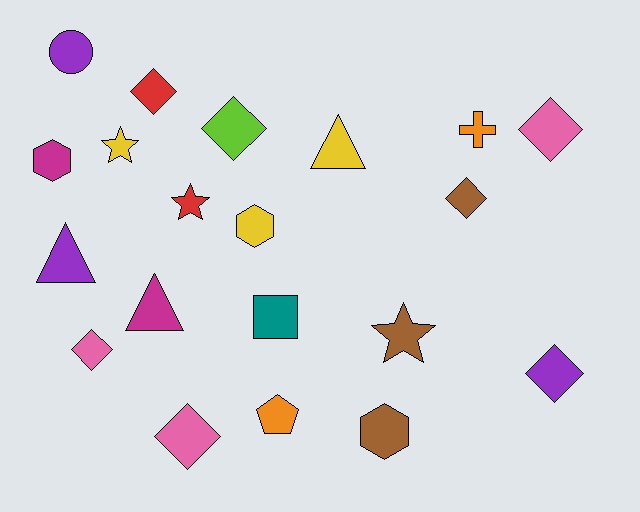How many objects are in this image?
There are 20 objects.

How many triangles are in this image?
There are 3 triangles.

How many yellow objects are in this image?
There are 3 yellow objects.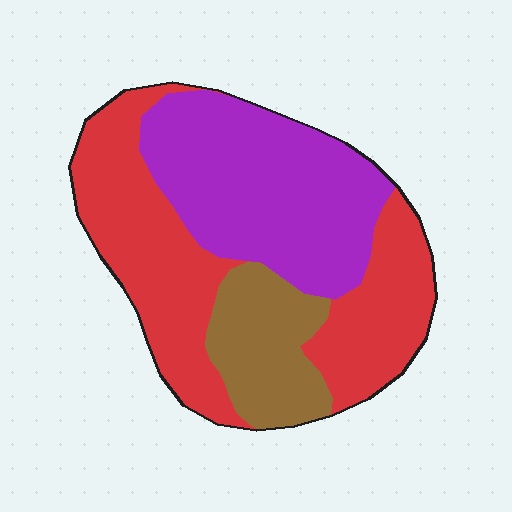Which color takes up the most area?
Red, at roughly 45%.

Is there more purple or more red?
Red.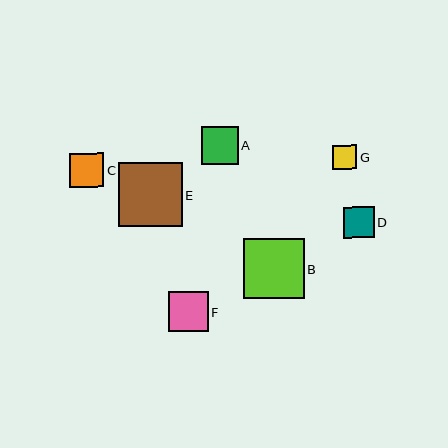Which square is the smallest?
Square G is the smallest with a size of approximately 24 pixels.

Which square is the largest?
Square E is the largest with a size of approximately 64 pixels.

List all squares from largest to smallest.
From largest to smallest: E, B, F, A, C, D, G.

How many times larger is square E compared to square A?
Square E is approximately 1.7 times the size of square A.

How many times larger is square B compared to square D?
Square B is approximately 2.0 times the size of square D.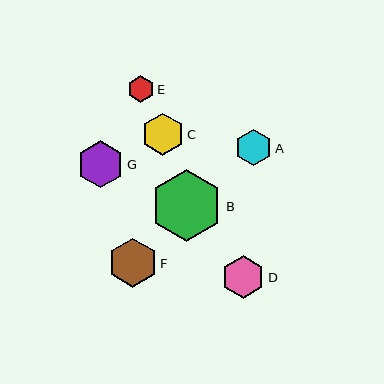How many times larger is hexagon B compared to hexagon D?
Hexagon B is approximately 1.7 times the size of hexagon D.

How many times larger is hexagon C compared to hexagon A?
Hexagon C is approximately 1.1 times the size of hexagon A.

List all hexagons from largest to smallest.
From largest to smallest: B, F, G, D, C, A, E.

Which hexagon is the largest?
Hexagon B is the largest with a size of approximately 72 pixels.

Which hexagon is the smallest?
Hexagon E is the smallest with a size of approximately 27 pixels.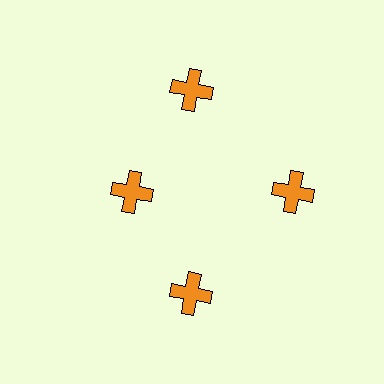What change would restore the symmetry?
The symmetry would be restored by moving it outward, back onto the ring so that all 4 crosses sit at equal angles and equal distance from the center.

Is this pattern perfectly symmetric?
No. The 4 orange crosses are arranged in a ring, but one element near the 9 o'clock position is pulled inward toward the center, breaking the 4-fold rotational symmetry.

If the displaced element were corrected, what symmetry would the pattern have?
It would have 4-fold rotational symmetry — the pattern would map onto itself every 90 degrees.